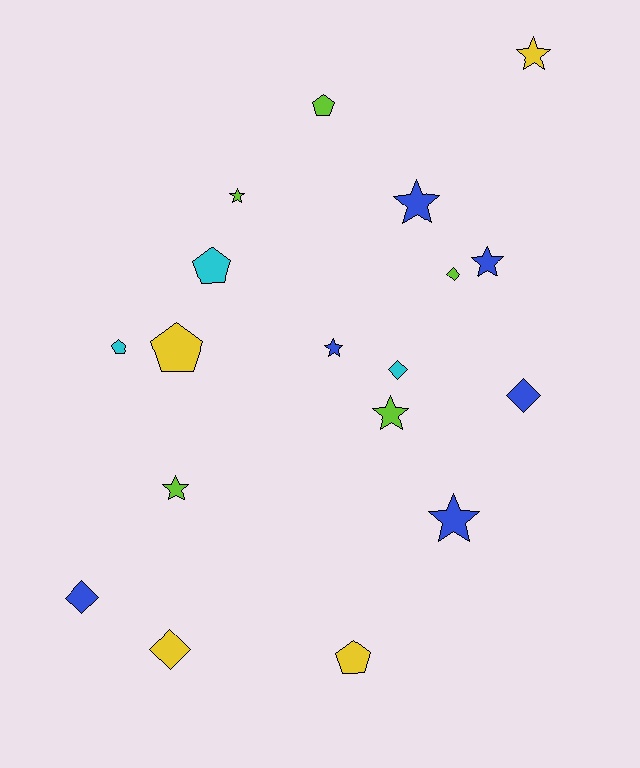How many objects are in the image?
There are 18 objects.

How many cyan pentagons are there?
There are 2 cyan pentagons.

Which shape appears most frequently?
Star, with 8 objects.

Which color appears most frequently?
Blue, with 6 objects.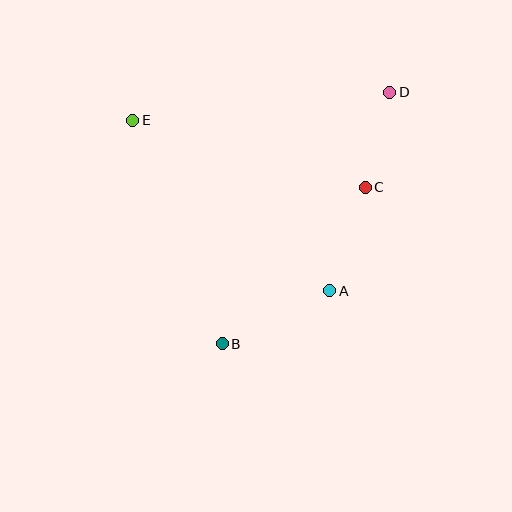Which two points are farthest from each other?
Points B and D are farthest from each other.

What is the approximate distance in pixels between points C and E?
The distance between C and E is approximately 242 pixels.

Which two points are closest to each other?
Points C and D are closest to each other.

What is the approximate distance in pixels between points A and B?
The distance between A and B is approximately 120 pixels.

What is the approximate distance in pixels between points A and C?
The distance between A and C is approximately 110 pixels.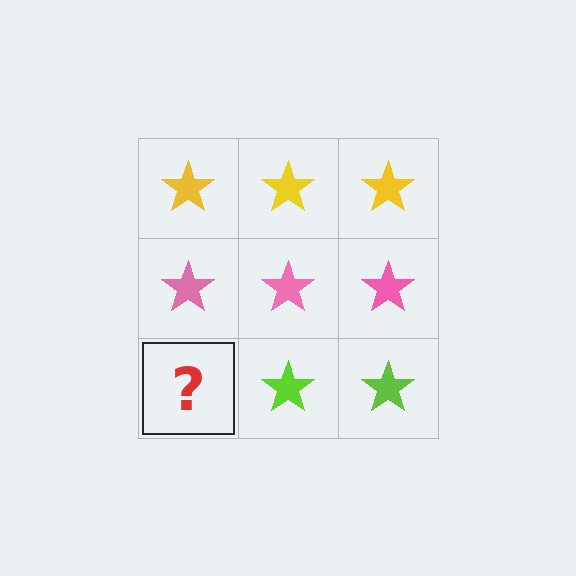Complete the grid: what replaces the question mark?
The question mark should be replaced with a lime star.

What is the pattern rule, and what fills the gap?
The rule is that each row has a consistent color. The gap should be filled with a lime star.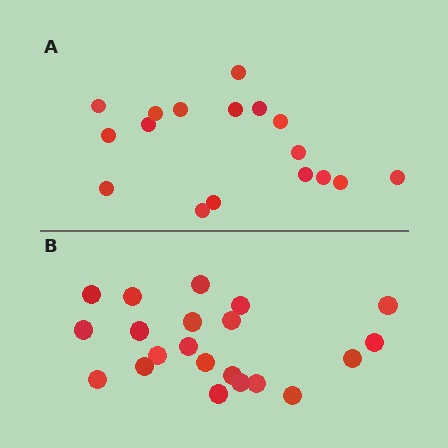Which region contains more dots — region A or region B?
Region B (the bottom region) has more dots.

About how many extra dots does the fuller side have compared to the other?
Region B has about 4 more dots than region A.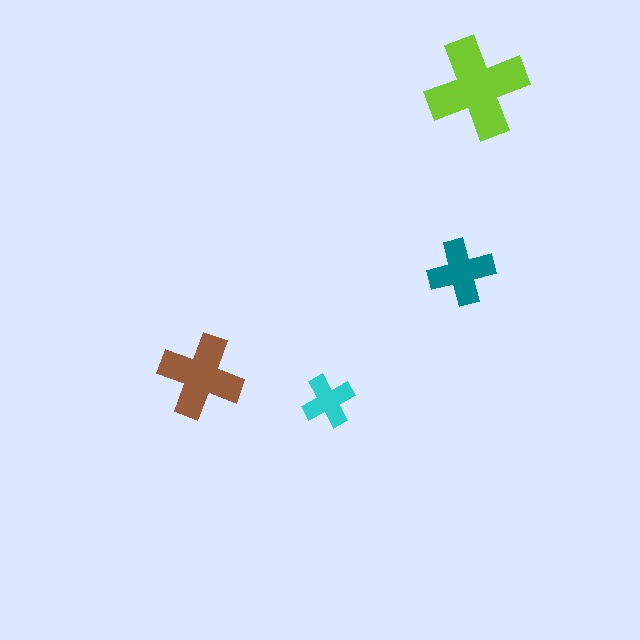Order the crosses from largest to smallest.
the lime one, the brown one, the teal one, the cyan one.